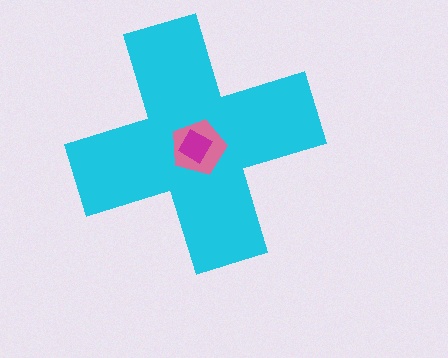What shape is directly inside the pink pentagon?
The magenta diamond.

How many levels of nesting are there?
3.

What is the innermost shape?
The magenta diamond.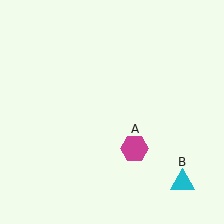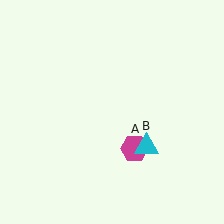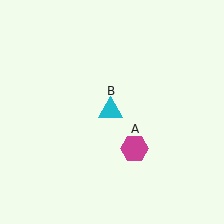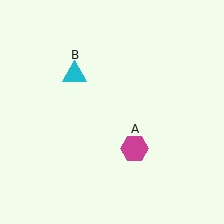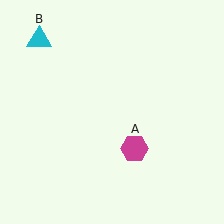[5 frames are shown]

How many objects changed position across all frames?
1 object changed position: cyan triangle (object B).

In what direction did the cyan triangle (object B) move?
The cyan triangle (object B) moved up and to the left.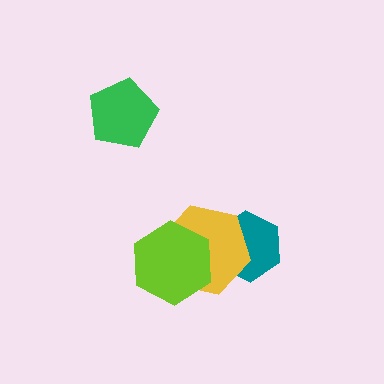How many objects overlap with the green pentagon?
0 objects overlap with the green pentagon.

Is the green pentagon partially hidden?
No, no other shape covers it.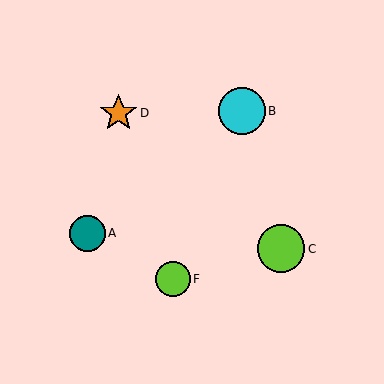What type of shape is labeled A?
Shape A is a teal circle.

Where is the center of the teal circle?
The center of the teal circle is at (87, 233).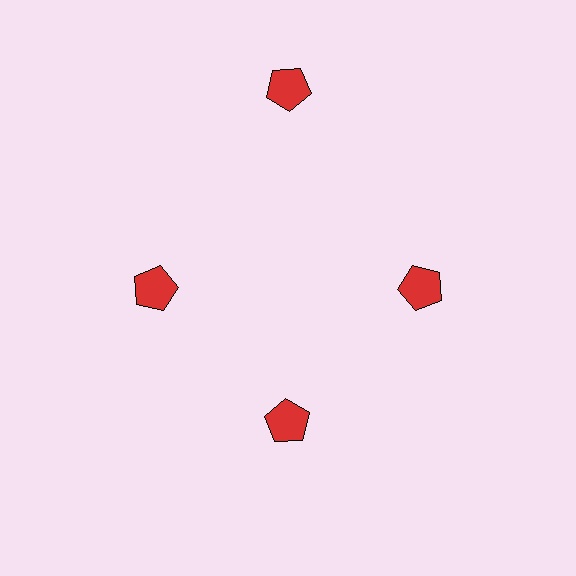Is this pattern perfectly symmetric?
No. The 4 red pentagons are arranged in a ring, but one element near the 12 o'clock position is pushed outward from the center, breaking the 4-fold rotational symmetry.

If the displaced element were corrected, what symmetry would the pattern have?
It would have 4-fold rotational symmetry — the pattern would map onto itself every 90 degrees.